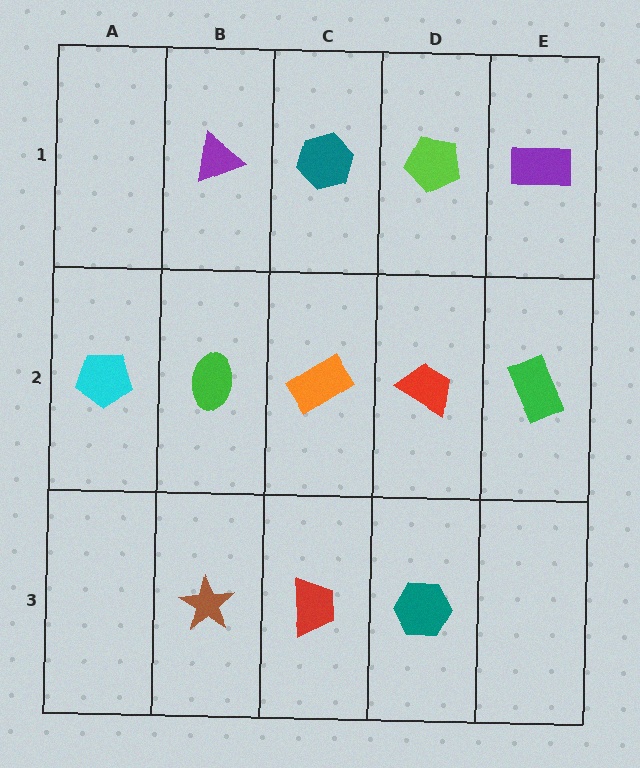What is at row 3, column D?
A teal hexagon.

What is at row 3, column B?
A brown star.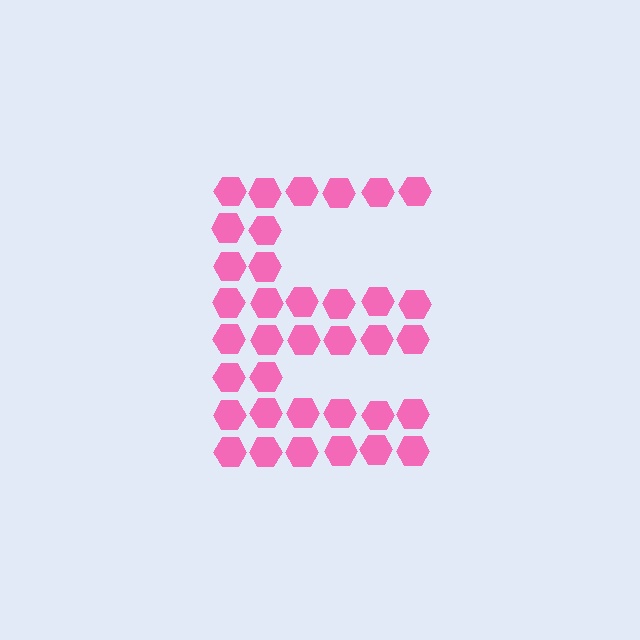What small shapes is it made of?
It is made of small hexagons.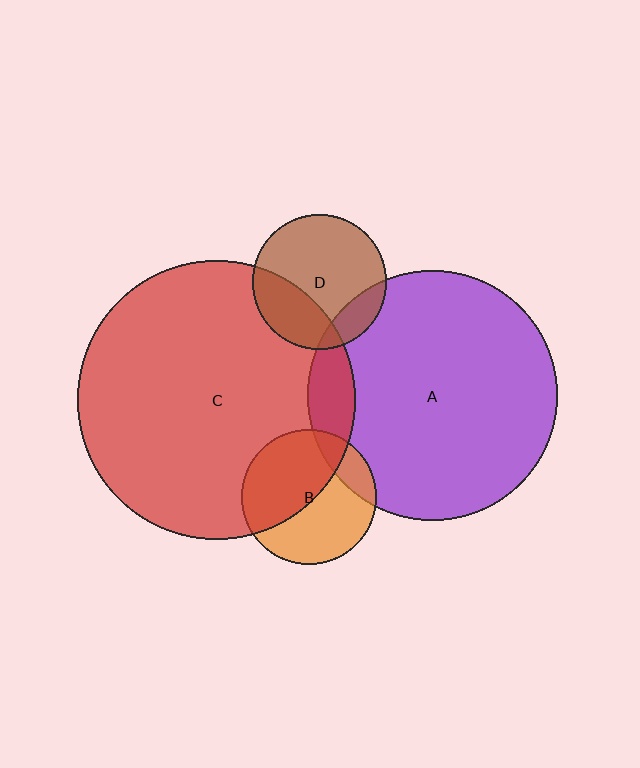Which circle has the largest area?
Circle C (red).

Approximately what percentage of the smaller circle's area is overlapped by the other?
Approximately 50%.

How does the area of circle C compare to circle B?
Approximately 4.3 times.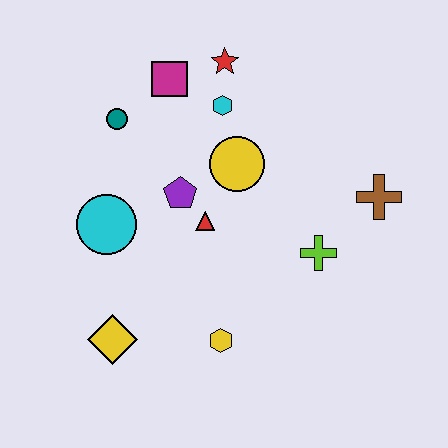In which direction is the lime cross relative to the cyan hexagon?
The lime cross is below the cyan hexagon.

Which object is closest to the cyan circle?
The purple pentagon is closest to the cyan circle.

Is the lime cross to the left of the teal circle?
No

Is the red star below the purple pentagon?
No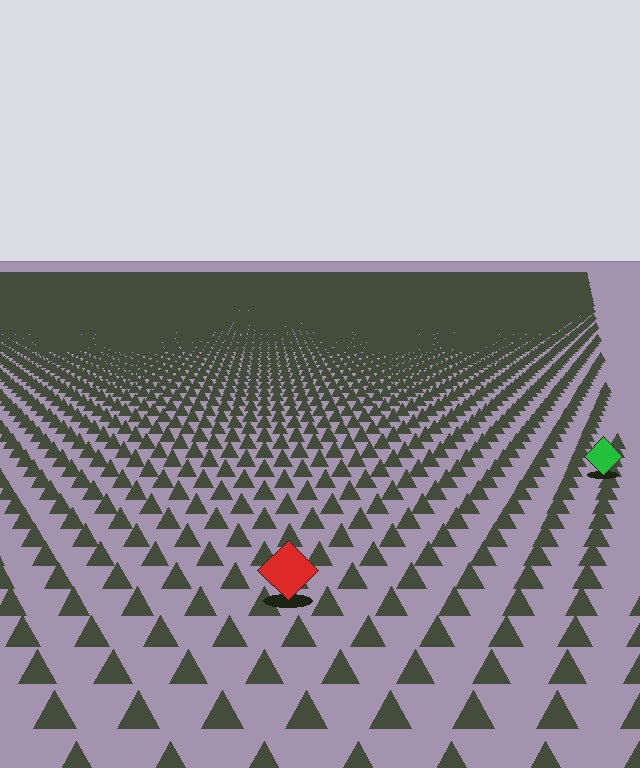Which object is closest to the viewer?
The red diamond is closest. The texture marks near it are larger and more spread out.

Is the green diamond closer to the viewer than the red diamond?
No. The red diamond is closer — you can tell from the texture gradient: the ground texture is coarser near it.